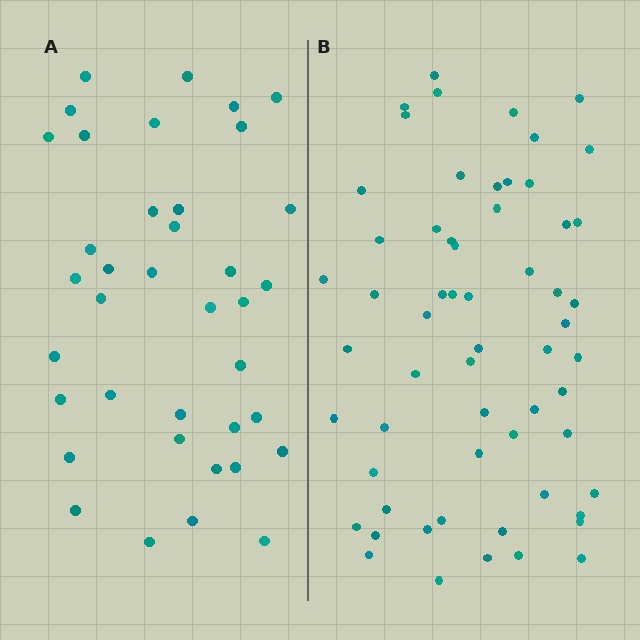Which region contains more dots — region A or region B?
Region B (the right region) has more dots.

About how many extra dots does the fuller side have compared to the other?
Region B has approximately 20 more dots than region A.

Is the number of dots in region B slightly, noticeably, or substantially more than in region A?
Region B has substantially more. The ratio is roughly 1.6 to 1.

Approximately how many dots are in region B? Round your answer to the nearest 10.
About 60 dots.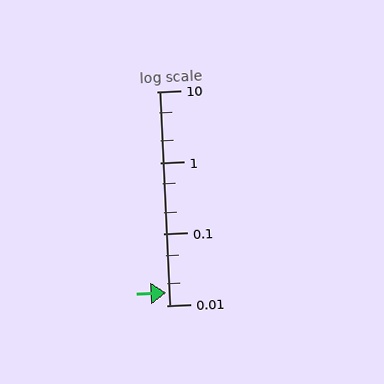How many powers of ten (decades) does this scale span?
The scale spans 3 decades, from 0.01 to 10.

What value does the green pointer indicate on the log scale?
The pointer indicates approximately 0.015.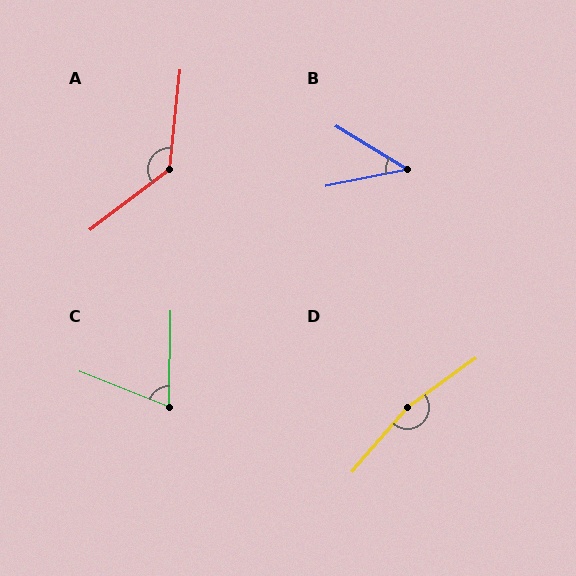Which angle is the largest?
D, at approximately 167 degrees.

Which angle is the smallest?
B, at approximately 42 degrees.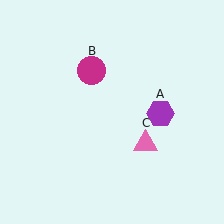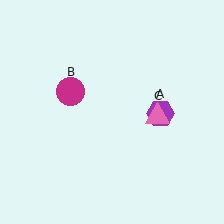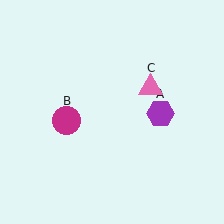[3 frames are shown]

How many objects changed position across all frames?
2 objects changed position: magenta circle (object B), pink triangle (object C).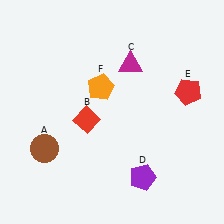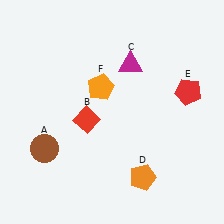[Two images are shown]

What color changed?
The pentagon (D) changed from purple in Image 1 to orange in Image 2.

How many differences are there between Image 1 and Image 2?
There is 1 difference between the two images.